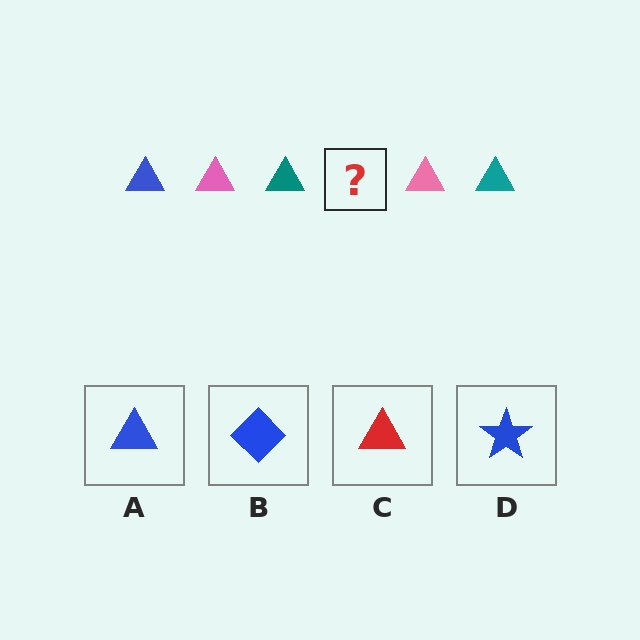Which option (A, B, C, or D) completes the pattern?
A.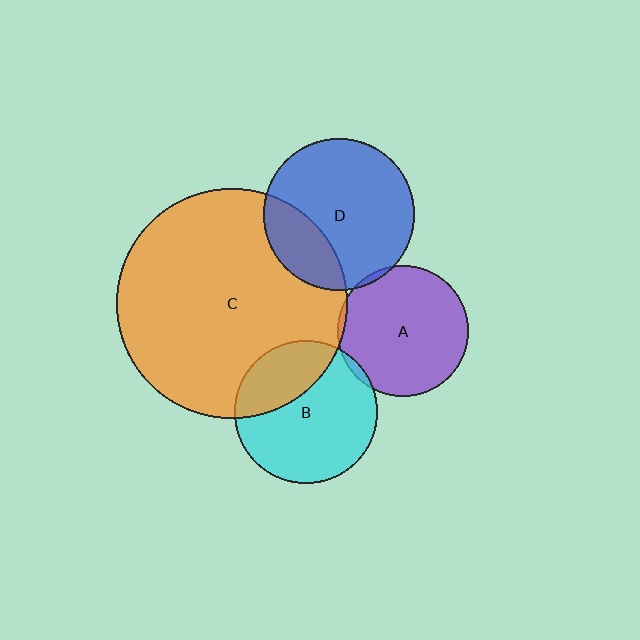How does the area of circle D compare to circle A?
Approximately 1.3 times.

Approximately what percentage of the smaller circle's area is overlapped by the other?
Approximately 5%.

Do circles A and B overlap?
Yes.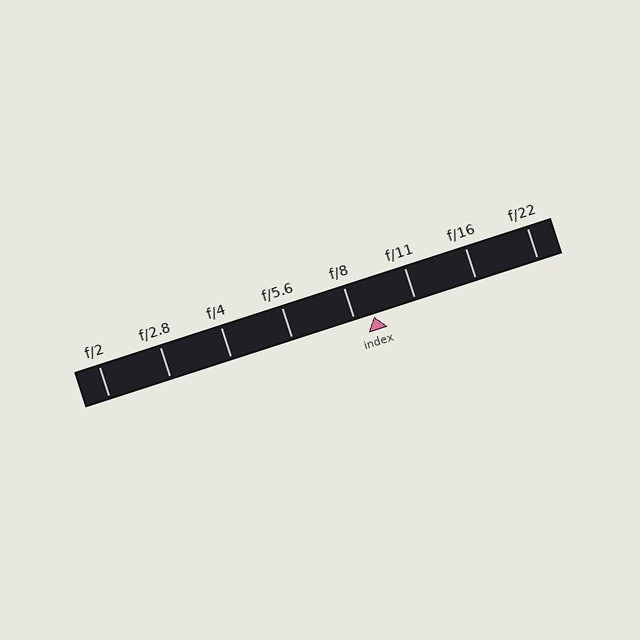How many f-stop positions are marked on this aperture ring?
There are 8 f-stop positions marked.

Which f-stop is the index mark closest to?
The index mark is closest to f/8.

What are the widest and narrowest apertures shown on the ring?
The widest aperture shown is f/2 and the narrowest is f/22.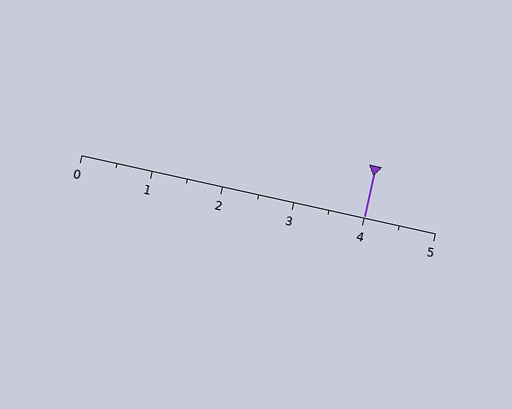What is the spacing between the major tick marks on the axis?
The major ticks are spaced 1 apart.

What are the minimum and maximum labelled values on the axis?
The axis runs from 0 to 5.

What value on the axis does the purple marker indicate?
The marker indicates approximately 4.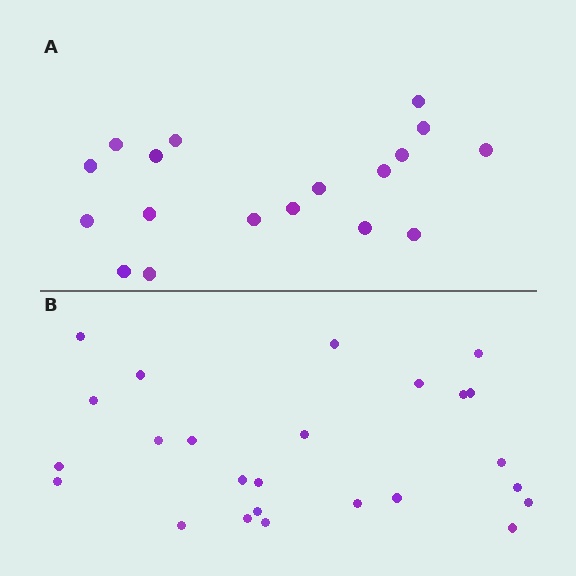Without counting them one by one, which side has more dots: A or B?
Region B (the bottom region) has more dots.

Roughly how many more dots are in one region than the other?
Region B has roughly 8 or so more dots than region A.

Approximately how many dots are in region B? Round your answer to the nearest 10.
About 20 dots. (The exact count is 25, which rounds to 20.)